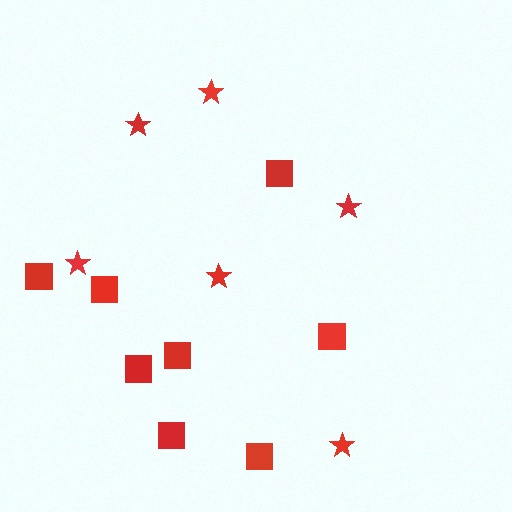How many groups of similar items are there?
There are 2 groups: one group of stars (6) and one group of squares (8).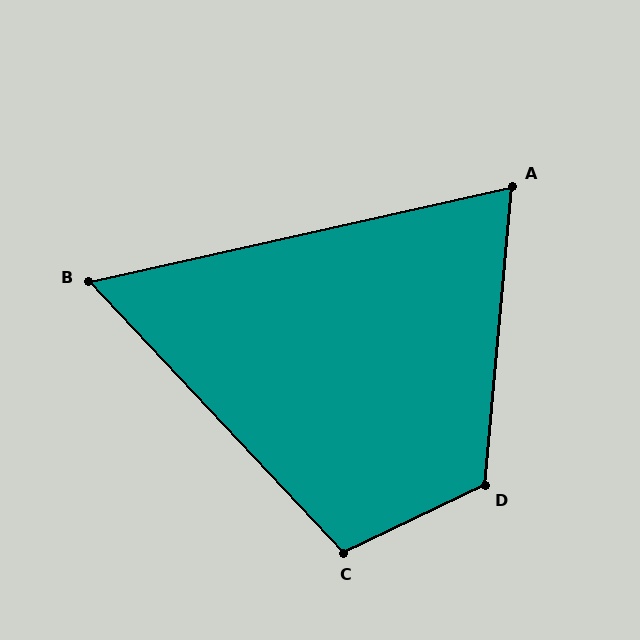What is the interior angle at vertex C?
Approximately 108 degrees (obtuse).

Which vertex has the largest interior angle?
D, at approximately 121 degrees.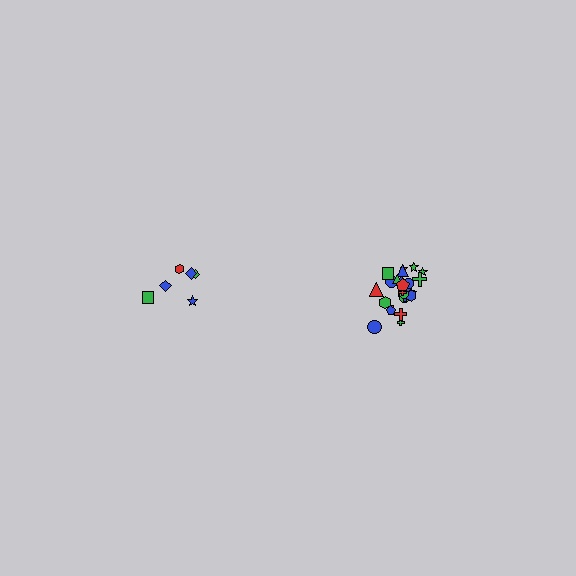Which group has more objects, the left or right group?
The right group.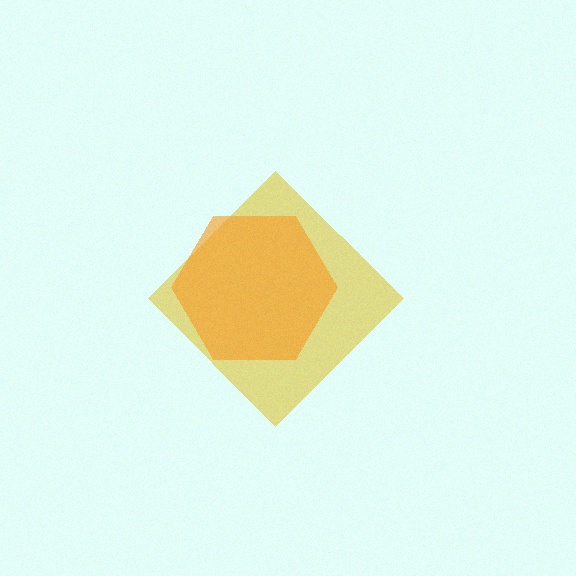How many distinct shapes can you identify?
There are 2 distinct shapes: a yellow diamond, an orange hexagon.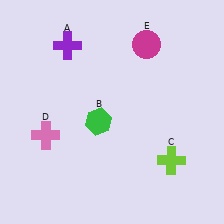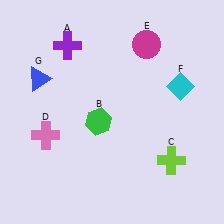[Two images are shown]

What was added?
A cyan diamond (F), a blue triangle (G) were added in Image 2.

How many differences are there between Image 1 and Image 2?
There are 2 differences between the two images.